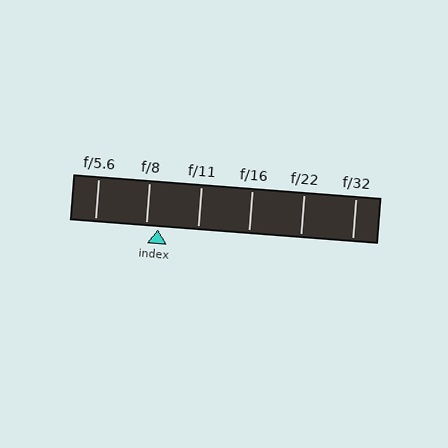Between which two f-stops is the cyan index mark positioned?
The index mark is between f/8 and f/11.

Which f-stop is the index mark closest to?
The index mark is closest to f/8.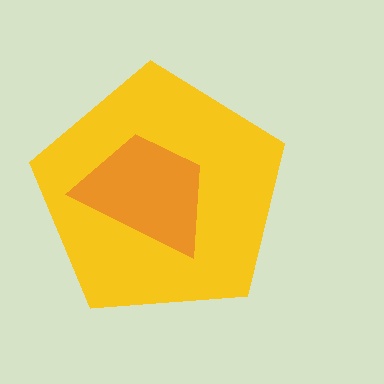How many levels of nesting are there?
2.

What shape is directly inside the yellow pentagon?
The orange trapezoid.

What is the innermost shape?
The orange trapezoid.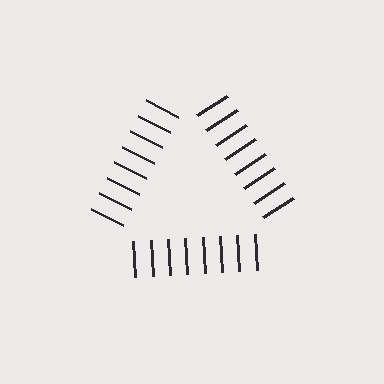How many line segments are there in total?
24 — 8 along each of the 3 edges.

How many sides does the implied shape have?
3 sides — the line-ends trace a triangle.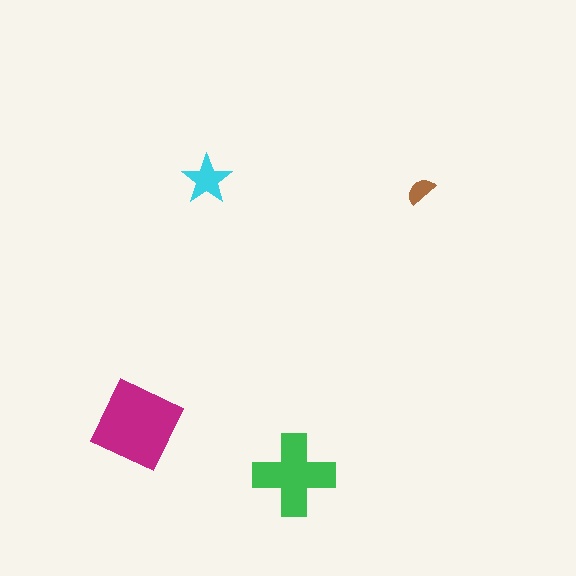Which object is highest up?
The cyan star is topmost.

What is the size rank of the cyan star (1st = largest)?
3rd.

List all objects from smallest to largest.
The brown semicircle, the cyan star, the green cross, the magenta square.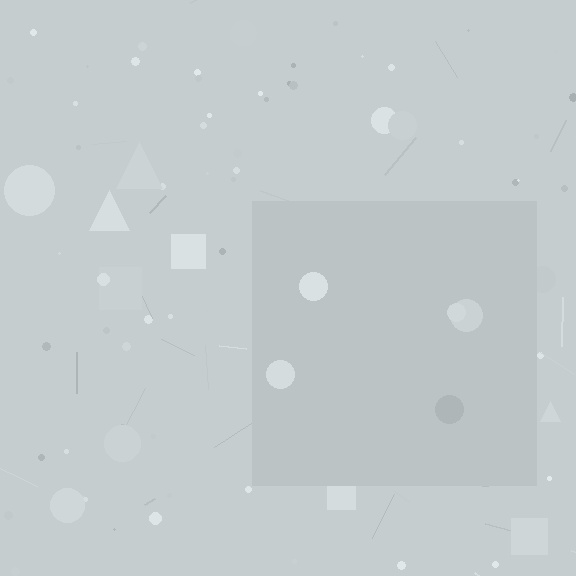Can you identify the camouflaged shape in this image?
The camouflaged shape is a square.